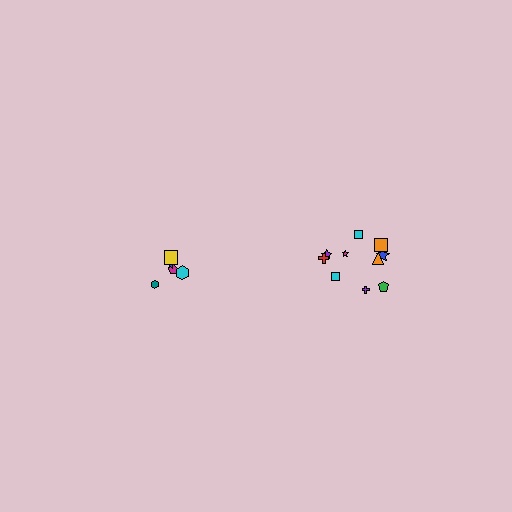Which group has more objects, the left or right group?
The right group.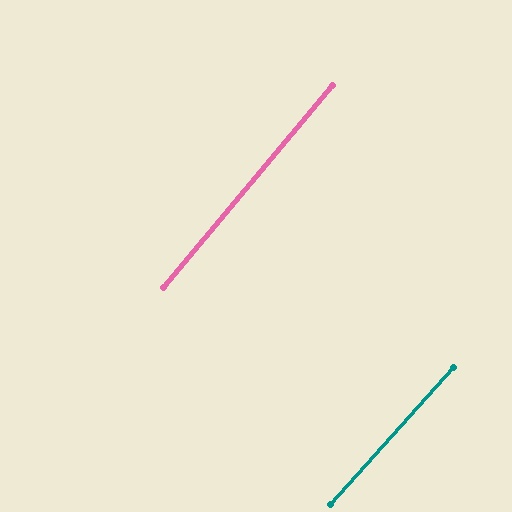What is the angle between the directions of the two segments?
Approximately 2 degrees.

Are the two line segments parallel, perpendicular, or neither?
Parallel — their directions differ by only 1.9°.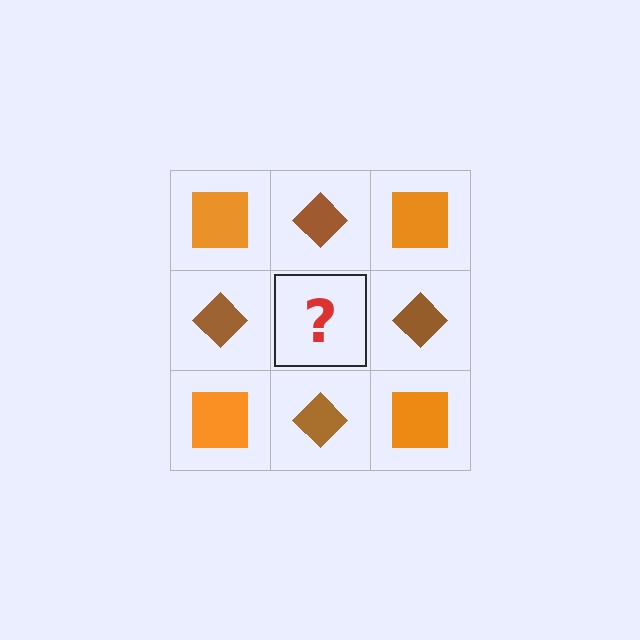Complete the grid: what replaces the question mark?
The question mark should be replaced with an orange square.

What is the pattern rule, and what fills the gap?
The rule is that it alternates orange square and brown diamond in a checkerboard pattern. The gap should be filled with an orange square.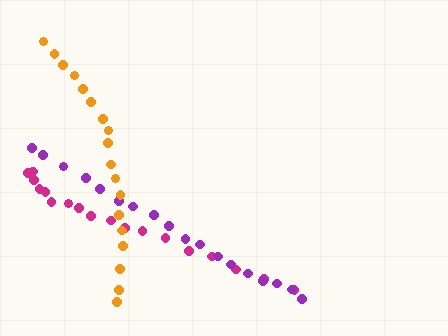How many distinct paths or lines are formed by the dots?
There are 3 distinct paths.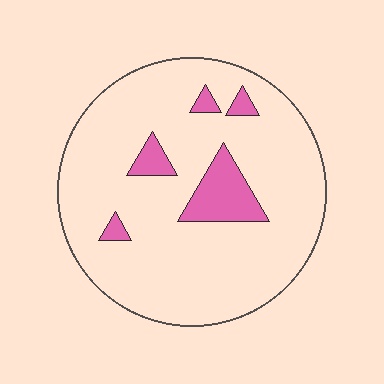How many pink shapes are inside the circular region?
5.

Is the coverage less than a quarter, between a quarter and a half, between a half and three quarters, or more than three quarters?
Less than a quarter.